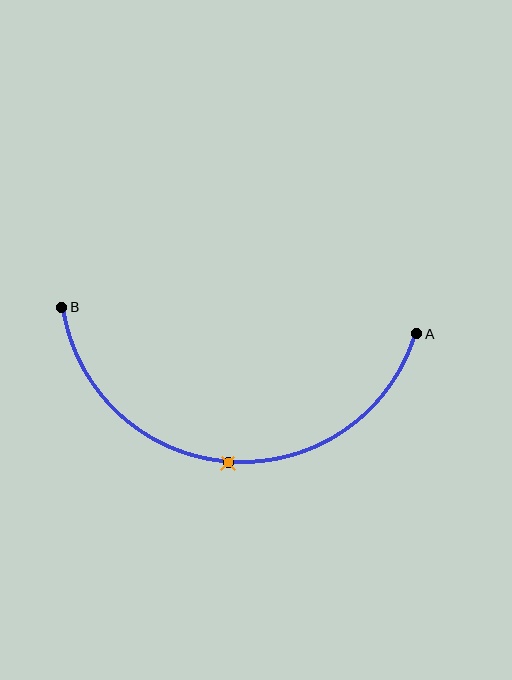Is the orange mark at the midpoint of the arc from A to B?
Yes. The orange mark lies on the arc at equal arc-length from both A and B — it is the arc midpoint.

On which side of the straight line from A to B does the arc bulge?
The arc bulges below the straight line connecting A and B.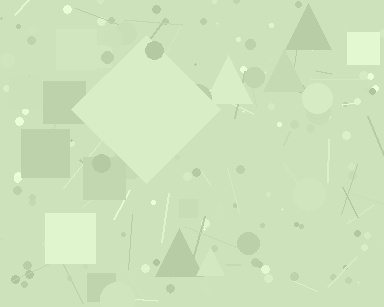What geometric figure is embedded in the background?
A diamond is embedded in the background.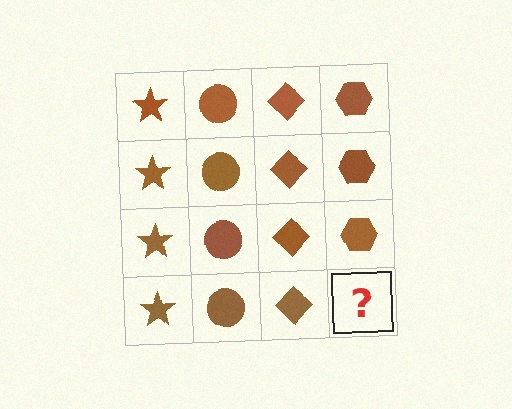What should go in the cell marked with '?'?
The missing cell should contain a brown hexagon.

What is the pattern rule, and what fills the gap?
The rule is that each column has a consistent shape. The gap should be filled with a brown hexagon.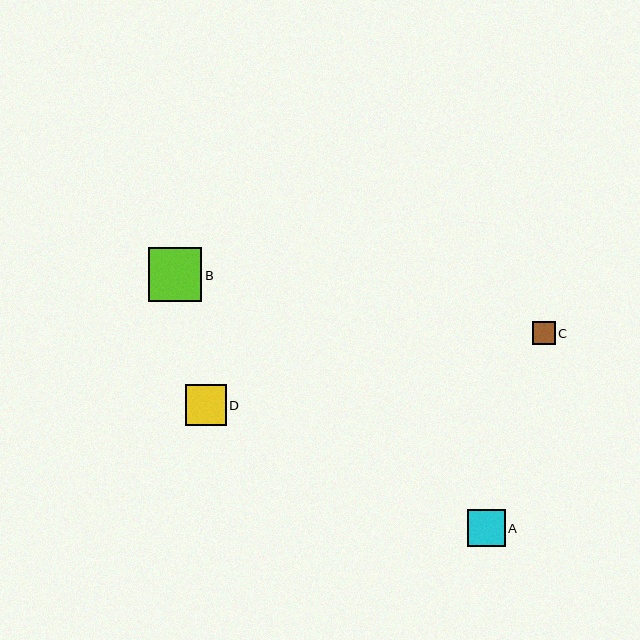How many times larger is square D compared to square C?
Square D is approximately 1.8 times the size of square C.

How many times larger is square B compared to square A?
Square B is approximately 1.4 times the size of square A.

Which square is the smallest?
Square C is the smallest with a size of approximately 23 pixels.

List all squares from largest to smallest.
From largest to smallest: B, D, A, C.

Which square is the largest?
Square B is the largest with a size of approximately 53 pixels.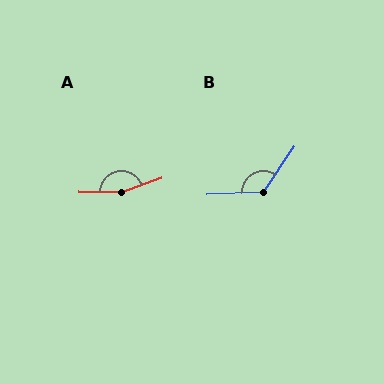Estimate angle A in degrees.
Approximately 160 degrees.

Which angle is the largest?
A, at approximately 160 degrees.